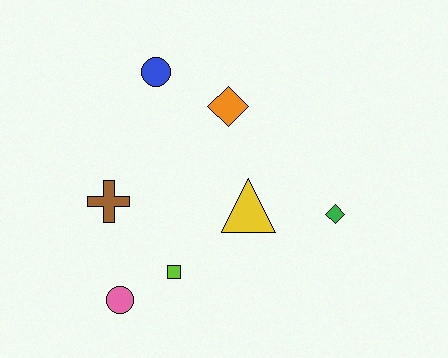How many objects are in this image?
There are 7 objects.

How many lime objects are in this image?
There is 1 lime object.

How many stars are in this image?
There are no stars.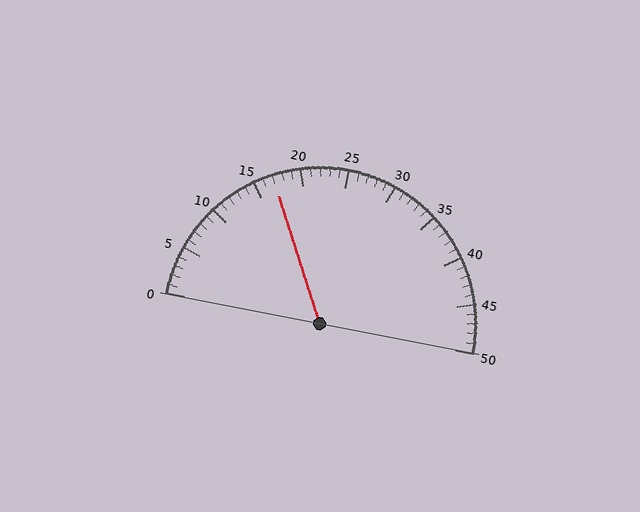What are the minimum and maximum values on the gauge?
The gauge ranges from 0 to 50.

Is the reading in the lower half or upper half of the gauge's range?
The reading is in the lower half of the range (0 to 50).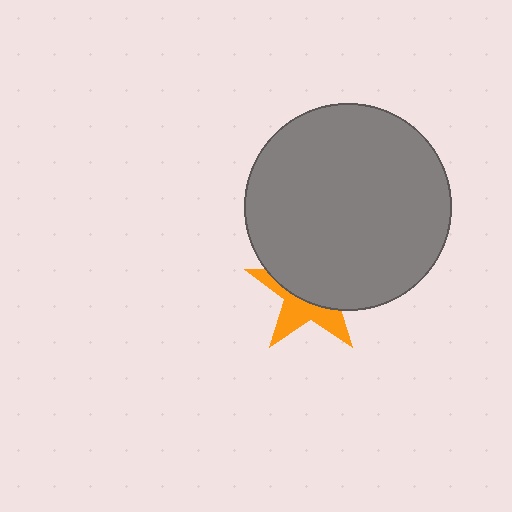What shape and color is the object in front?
The object in front is a gray circle.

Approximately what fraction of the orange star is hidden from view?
Roughly 59% of the orange star is hidden behind the gray circle.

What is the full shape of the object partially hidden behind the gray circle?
The partially hidden object is an orange star.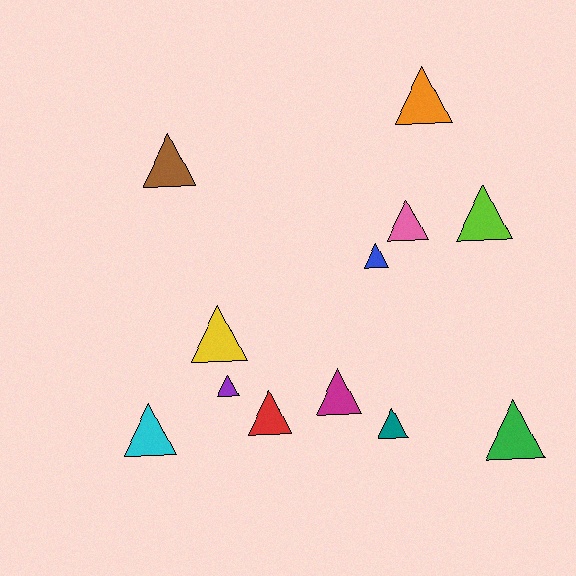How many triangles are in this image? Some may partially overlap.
There are 12 triangles.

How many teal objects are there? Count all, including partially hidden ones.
There is 1 teal object.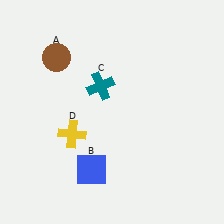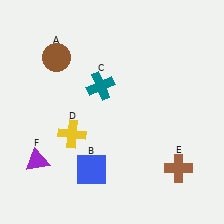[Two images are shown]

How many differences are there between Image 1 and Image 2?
There are 2 differences between the two images.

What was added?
A brown cross (E), a purple triangle (F) were added in Image 2.